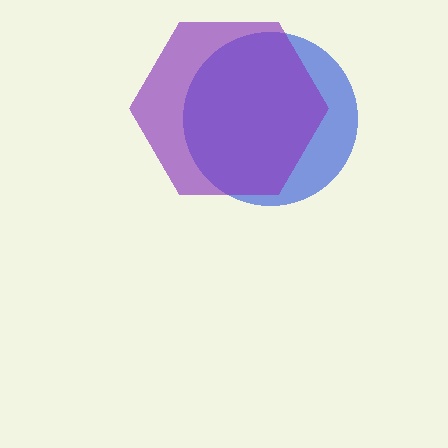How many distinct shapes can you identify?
There are 2 distinct shapes: a blue circle, a purple hexagon.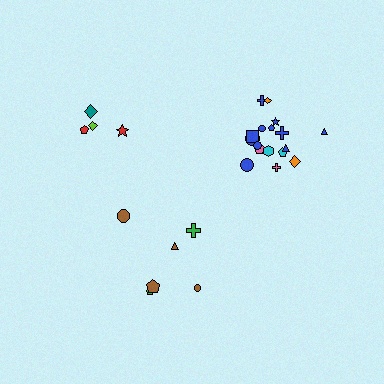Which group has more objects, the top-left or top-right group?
The top-right group.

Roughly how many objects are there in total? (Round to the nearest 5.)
Roughly 30 objects in total.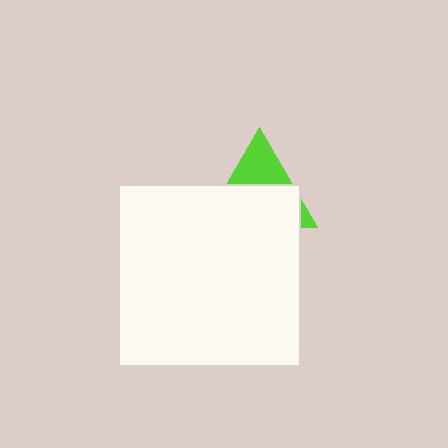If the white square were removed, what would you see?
You would see the complete lime triangle.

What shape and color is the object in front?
The object in front is a white square.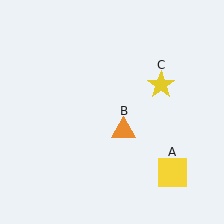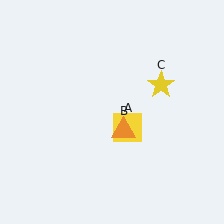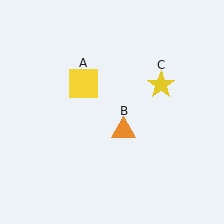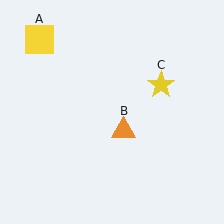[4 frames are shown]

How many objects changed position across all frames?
1 object changed position: yellow square (object A).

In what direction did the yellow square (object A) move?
The yellow square (object A) moved up and to the left.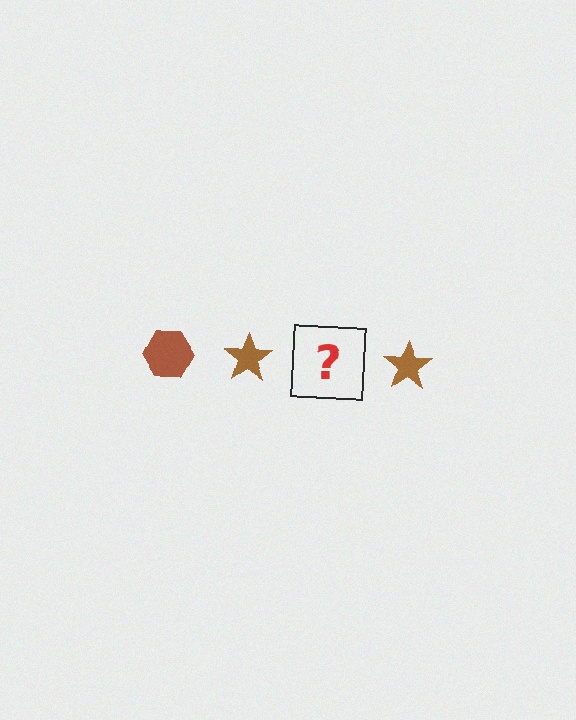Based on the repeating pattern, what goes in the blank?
The blank should be a brown hexagon.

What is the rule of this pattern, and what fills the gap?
The rule is that the pattern cycles through hexagon, star shapes in brown. The gap should be filled with a brown hexagon.